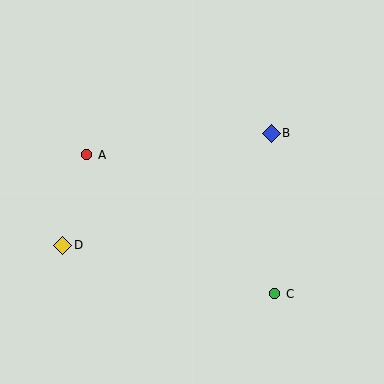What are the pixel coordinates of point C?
Point C is at (275, 294).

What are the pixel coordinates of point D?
Point D is at (63, 246).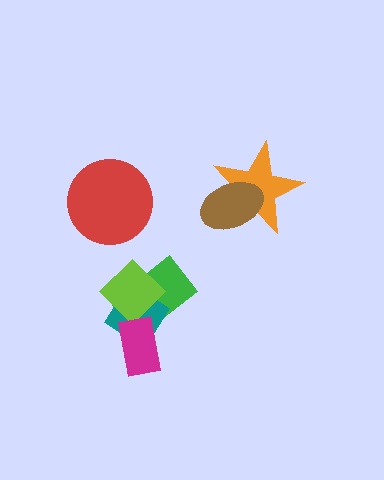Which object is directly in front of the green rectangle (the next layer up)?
The teal diamond is directly in front of the green rectangle.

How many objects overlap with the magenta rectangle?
2 objects overlap with the magenta rectangle.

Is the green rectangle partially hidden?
Yes, it is partially covered by another shape.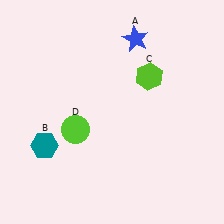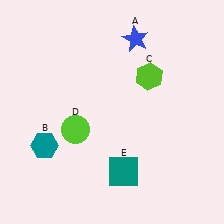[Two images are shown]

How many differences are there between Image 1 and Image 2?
There is 1 difference between the two images.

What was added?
A teal square (E) was added in Image 2.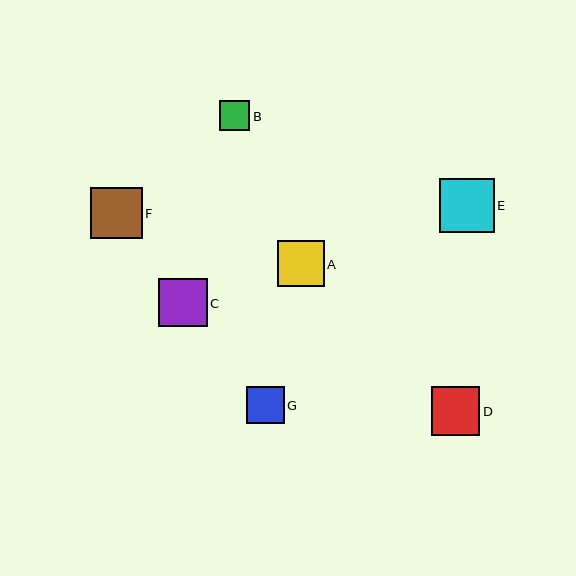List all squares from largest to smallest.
From largest to smallest: E, F, D, C, A, G, B.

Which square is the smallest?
Square B is the smallest with a size of approximately 30 pixels.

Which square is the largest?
Square E is the largest with a size of approximately 55 pixels.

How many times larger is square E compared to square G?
Square E is approximately 1.5 times the size of square G.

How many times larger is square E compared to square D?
Square E is approximately 1.1 times the size of square D.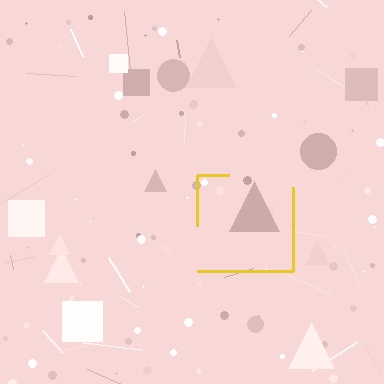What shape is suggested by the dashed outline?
The dashed outline suggests a square.